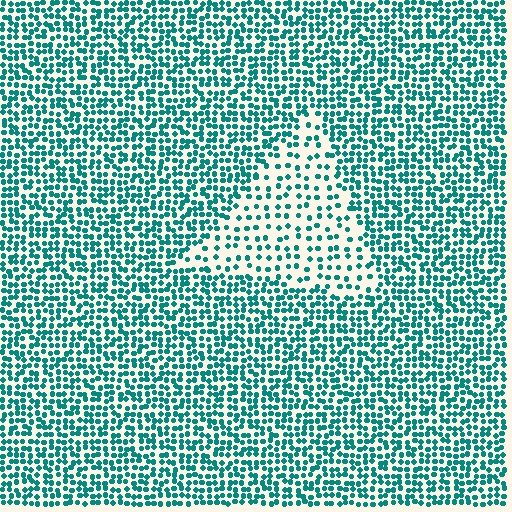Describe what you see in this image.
The image contains small teal elements arranged at two different densities. A triangle-shaped region is visible where the elements are less densely packed than the surrounding area.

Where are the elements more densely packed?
The elements are more densely packed outside the triangle boundary.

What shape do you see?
I see a triangle.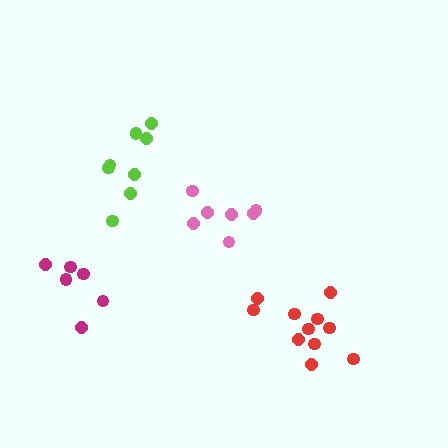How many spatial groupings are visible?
There are 4 spatial groupings.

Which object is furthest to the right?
The red cluster is rightmost.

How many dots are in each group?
Group 1: 8 dots, Group 2: 7 dots, Group 3: 6 dots, Group 4: 11 dots (32 total).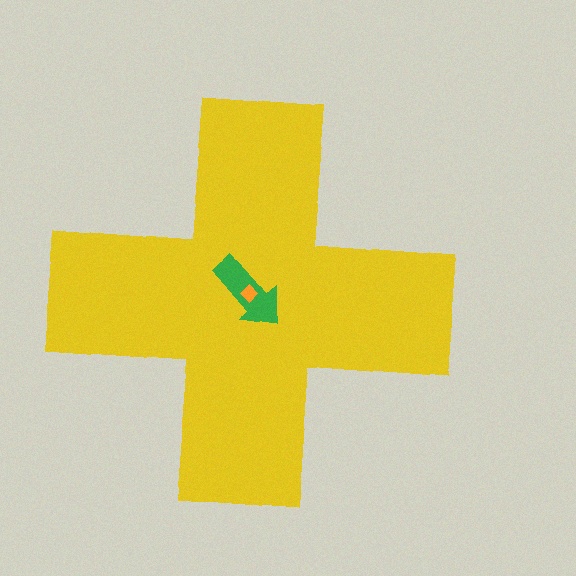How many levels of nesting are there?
3.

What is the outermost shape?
The yellow cross.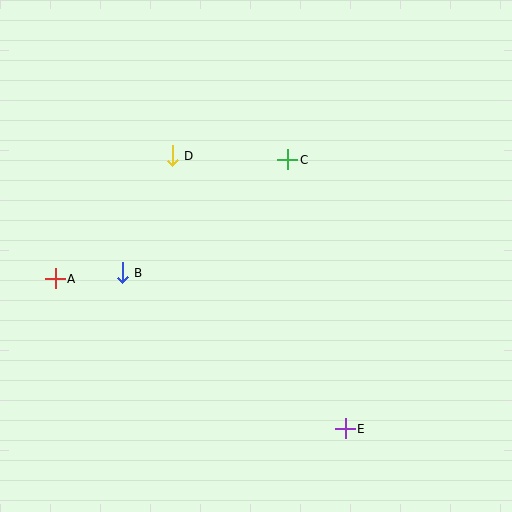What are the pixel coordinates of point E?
Point E is at (345, 429).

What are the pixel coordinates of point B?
Point B is at (122, 273).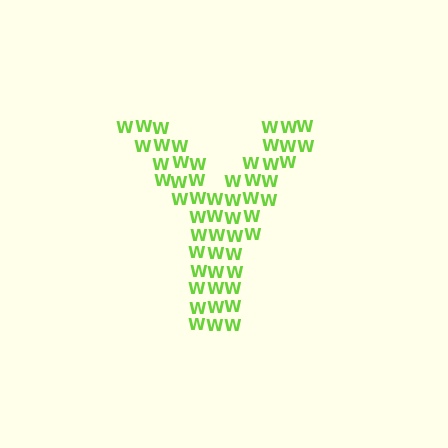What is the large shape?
The large shape is the letter Y.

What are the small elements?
The small elements are letter W's.